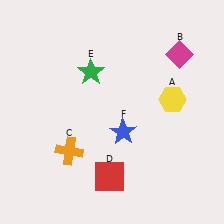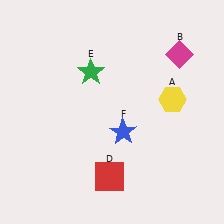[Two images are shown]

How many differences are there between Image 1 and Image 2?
There is 1 difference between the two images.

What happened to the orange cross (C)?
The orange cross (C) was removed in Image 2. It was in the bottom-left area of Image 1.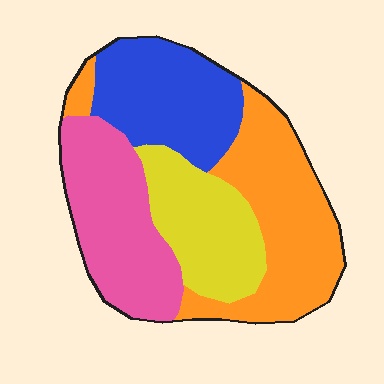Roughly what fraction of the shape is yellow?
Yellow covers about 20% of the shape.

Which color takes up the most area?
Orange, at roughly 30%.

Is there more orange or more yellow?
Orange.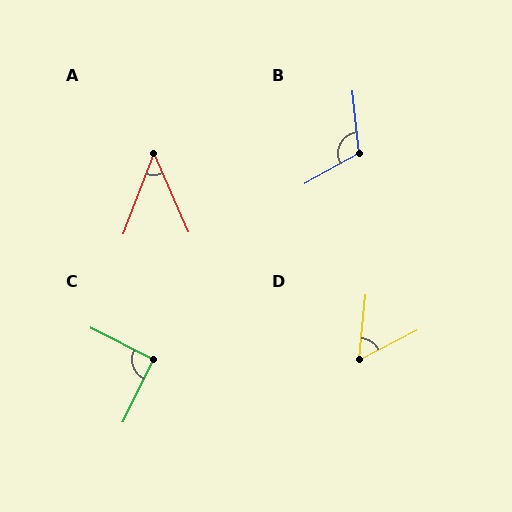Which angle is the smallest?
A, at approximately 44 degrees.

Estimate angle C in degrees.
Approximately 91 degrees.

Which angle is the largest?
B, at approximately 114 degrees.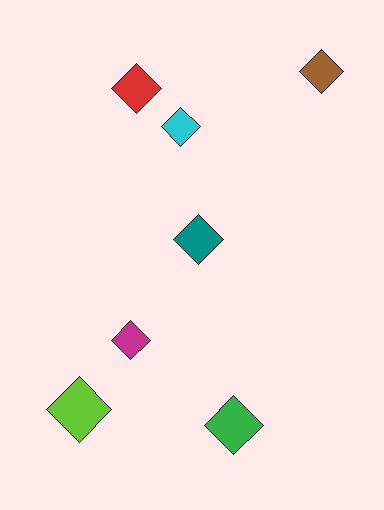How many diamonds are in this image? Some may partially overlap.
There are 7 diamonds.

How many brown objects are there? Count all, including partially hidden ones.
There is 1 brown object.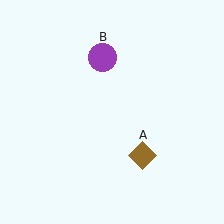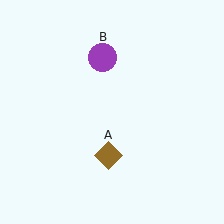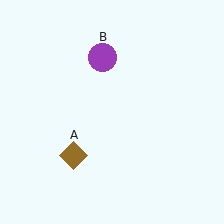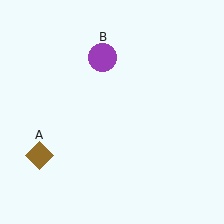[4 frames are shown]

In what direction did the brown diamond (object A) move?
The brown diamond (object A) moved left.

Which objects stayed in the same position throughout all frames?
Purple circle (object B) remained stationary.